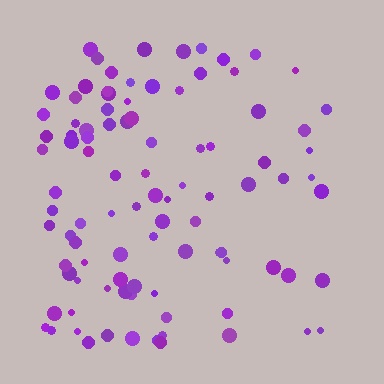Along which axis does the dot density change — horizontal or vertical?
Horizontal.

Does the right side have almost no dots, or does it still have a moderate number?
Still a moderate number, just noticeably fewer than the left.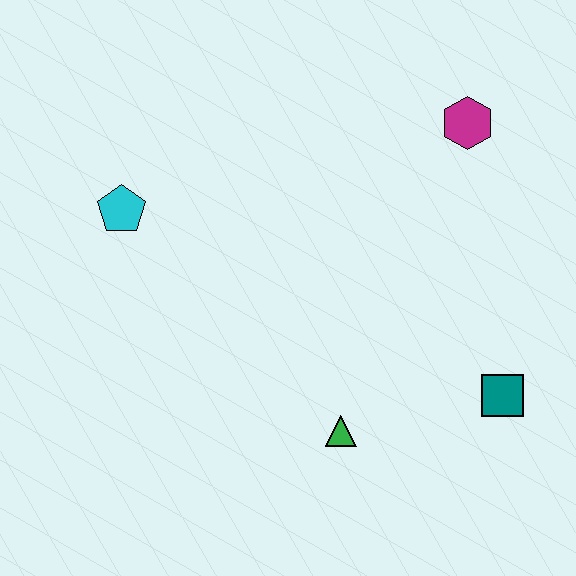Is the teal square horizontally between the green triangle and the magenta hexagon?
No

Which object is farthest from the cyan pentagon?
The teal square is farthest from the cyan pentagon.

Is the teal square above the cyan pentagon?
No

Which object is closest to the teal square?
The green triangle is closest to the teal square.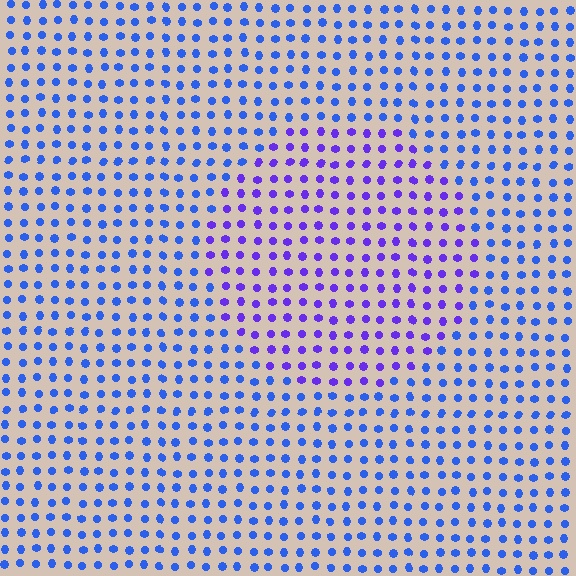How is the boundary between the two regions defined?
The boundary is defined purely by a slight shift in hue (about 36 degrees). Spacing, size, and orientation are identical on both sides.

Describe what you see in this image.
The image is filled with small blue elements in a uniform arrangement. A circle-shaped region is visible where the elements are tinted to a slightly different hue, forming a subtle color boundary.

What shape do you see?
I see a circle.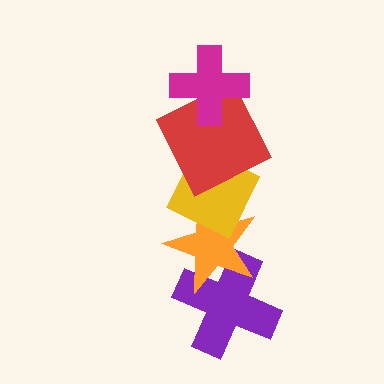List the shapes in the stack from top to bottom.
From top to bottom: the magenta cross, the red square, the yellow diamond, the orange star, the purple cross.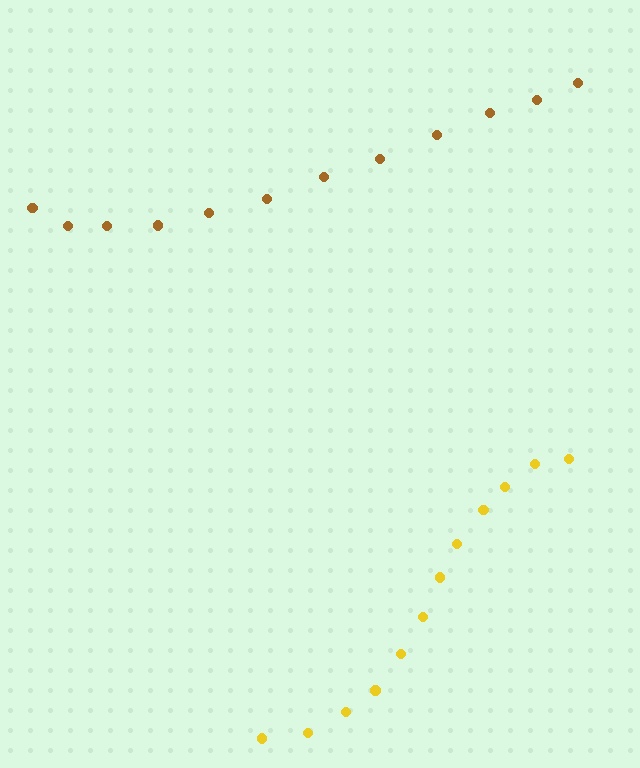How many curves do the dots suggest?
There are 2 distinct paths.